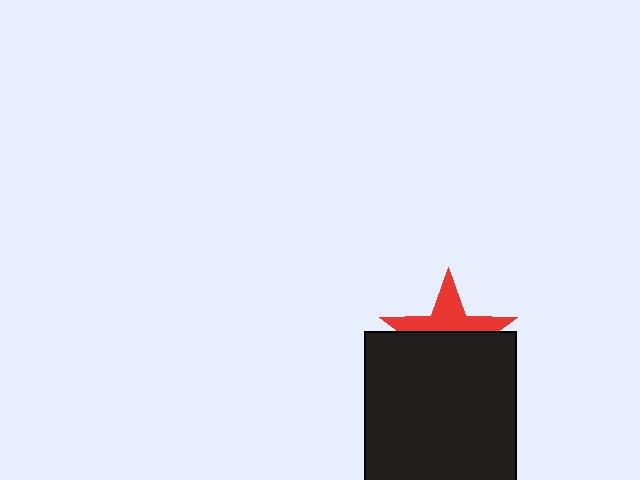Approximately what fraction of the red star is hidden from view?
Roughly 57% of the red star is hidden behind the black square.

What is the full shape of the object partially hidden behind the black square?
The partially hidden object is a red star.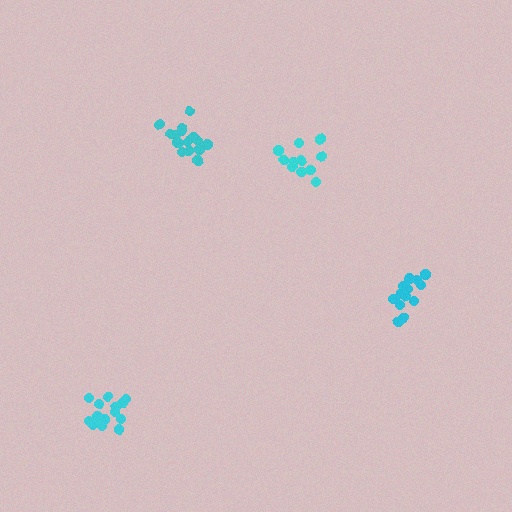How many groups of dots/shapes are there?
There are 4 groups.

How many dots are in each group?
Group 1: 11 dots, Group 2: 15 dots, Group 3: 16 dots, Group 4: 16 dots (58 total).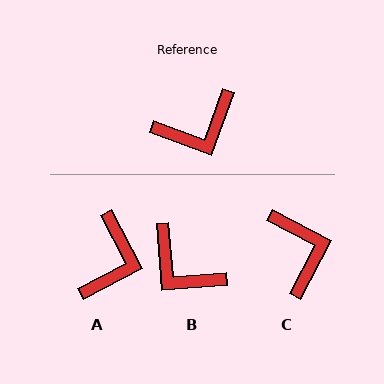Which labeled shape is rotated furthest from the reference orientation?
C, about 83 degrees away.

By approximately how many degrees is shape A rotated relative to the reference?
Approximately 48 degrees counter-clockwise.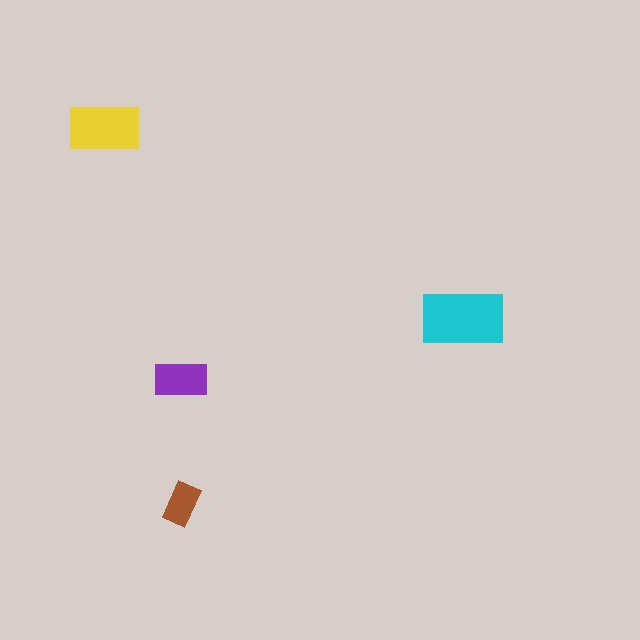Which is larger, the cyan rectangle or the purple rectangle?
The cyan one.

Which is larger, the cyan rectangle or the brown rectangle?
The cyan one.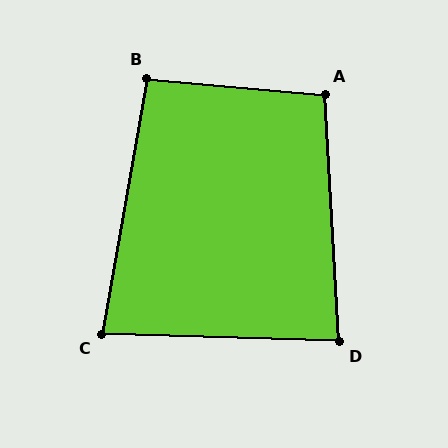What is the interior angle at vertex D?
Approximately 85 degrees (approximately right).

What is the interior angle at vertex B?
Approximately 95 degrees (approximately right).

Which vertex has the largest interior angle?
A, at approximately 98 degrees.